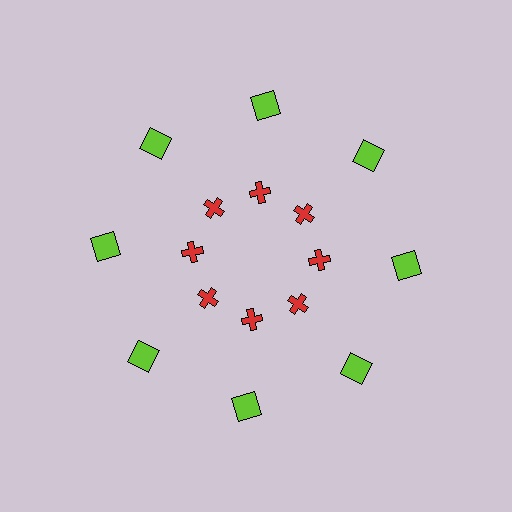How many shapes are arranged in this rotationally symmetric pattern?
There are 16 shapes, arranged in 8 groups of 2.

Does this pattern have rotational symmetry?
Yes, this pattern has 8-fold rotational symmetry. It looks the same after rotating 45 degrees around the center.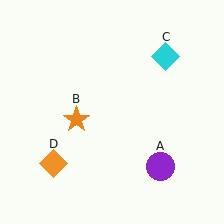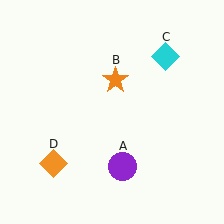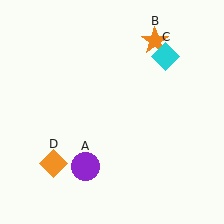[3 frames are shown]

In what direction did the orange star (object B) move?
The orange star (object B) moved up and to the right.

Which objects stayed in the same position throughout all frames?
Cyan diamond (object C) and orange diamond (object D) remained stationary.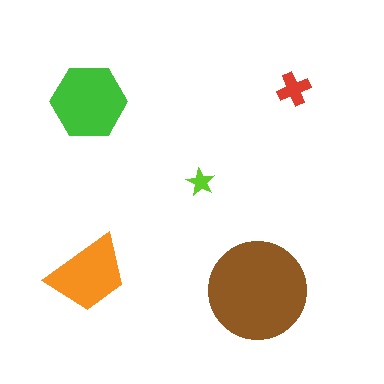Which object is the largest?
The brown circle.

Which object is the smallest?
The lime star.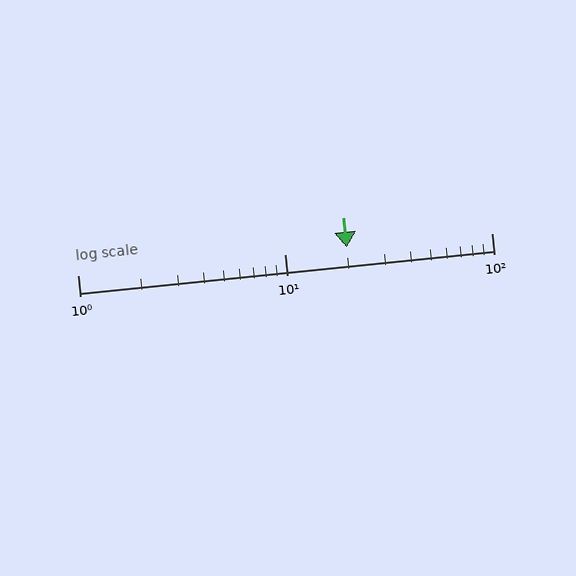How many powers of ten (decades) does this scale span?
The scale spans 2 decades, from 1 to 100.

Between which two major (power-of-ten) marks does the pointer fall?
The pointer is between 10 and 100.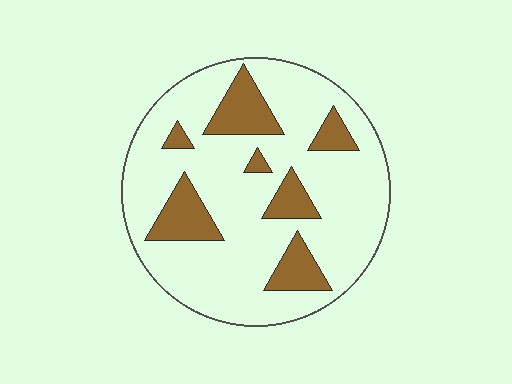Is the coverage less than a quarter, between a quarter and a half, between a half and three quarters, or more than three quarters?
Less than a quarter.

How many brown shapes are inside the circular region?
7.